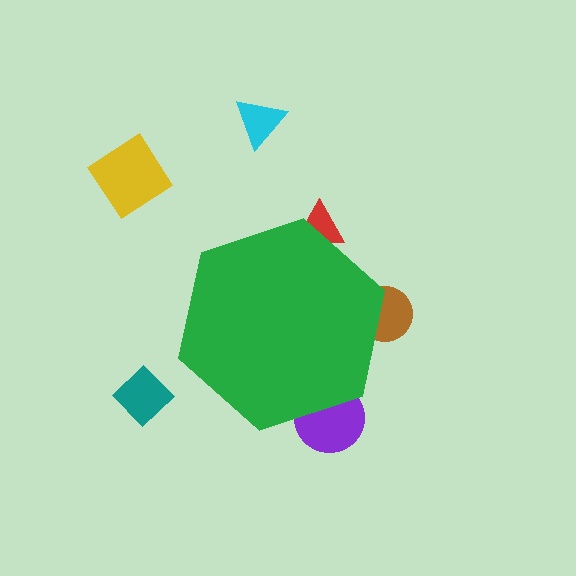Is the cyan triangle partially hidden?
No, the cyan triangle is fully visible.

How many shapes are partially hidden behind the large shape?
3 shapes are partially hidden.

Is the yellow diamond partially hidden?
No, the yellow diamond is fully visible.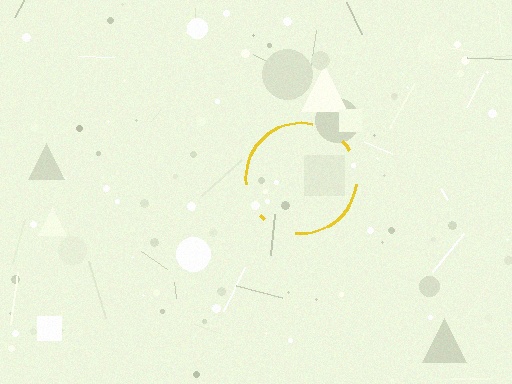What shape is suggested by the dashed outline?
The dashed outline suggests a circle.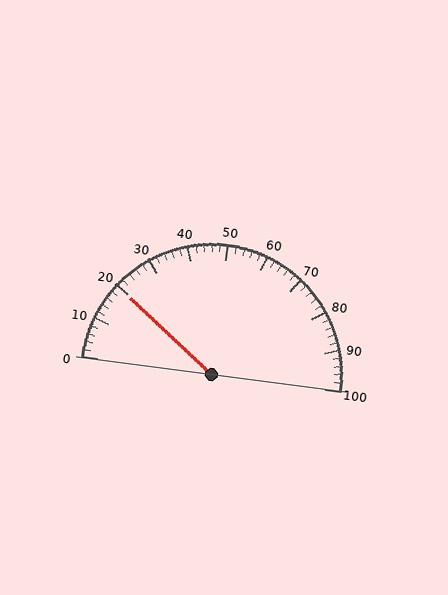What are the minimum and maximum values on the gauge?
The gauge ranges from 0 to 100.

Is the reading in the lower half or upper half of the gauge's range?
The reading is in the lower half of the range (0 to 100).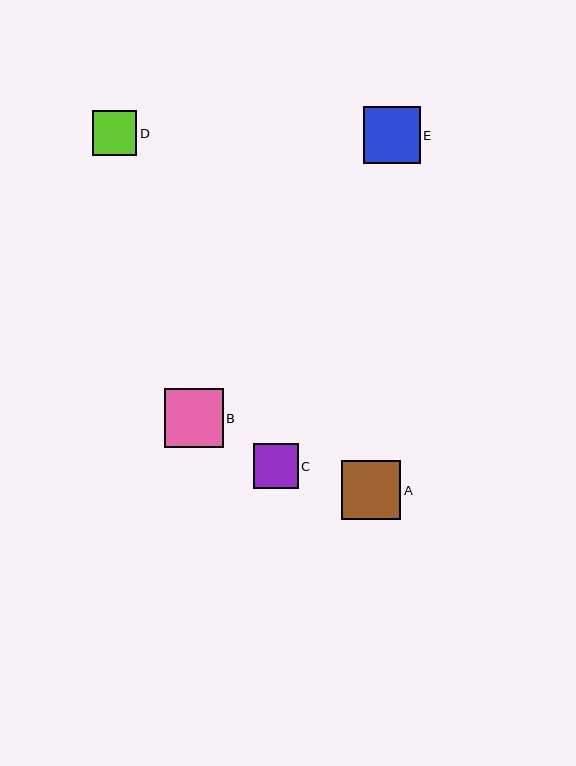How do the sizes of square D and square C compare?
Square D and square C are approximately the same size.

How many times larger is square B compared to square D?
Square B is approximately 1.3 times the size of square D.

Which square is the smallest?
Square C is the smallest with a size of approximately 45 pixels.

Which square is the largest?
Square A is the largest with a size of approximately 59 pixels.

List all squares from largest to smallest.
From largest to smallest: A, B, E, D, C.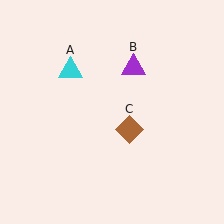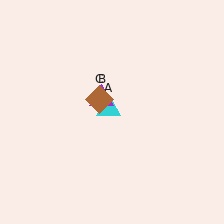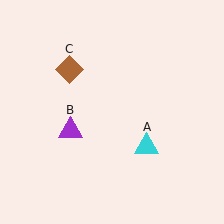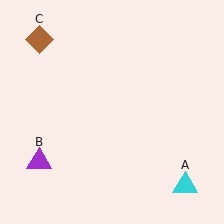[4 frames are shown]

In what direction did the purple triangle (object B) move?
The purple triangle (object B) moved down and to the left.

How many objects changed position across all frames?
3 objects changed position: cyan triangle (object A), purple triangle (object B), brown diamond (object C).